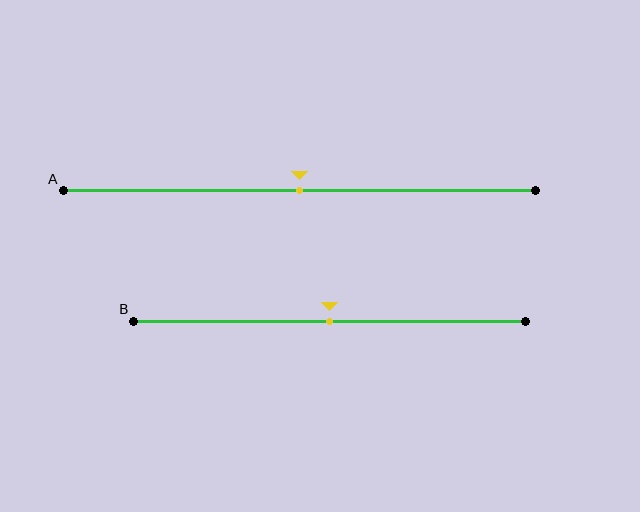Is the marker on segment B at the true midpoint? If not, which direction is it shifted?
Yes, the marker on segment B is at the true midpoint.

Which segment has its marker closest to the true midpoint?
Segment A has its marker closest to the true midpoint.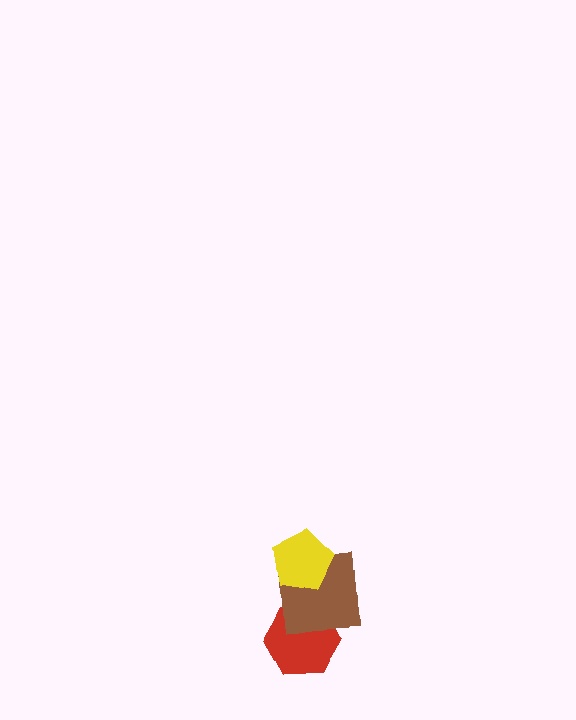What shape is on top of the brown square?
The yellow pentagon is on top of the brown square.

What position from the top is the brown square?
The brown square is 2nd from the top.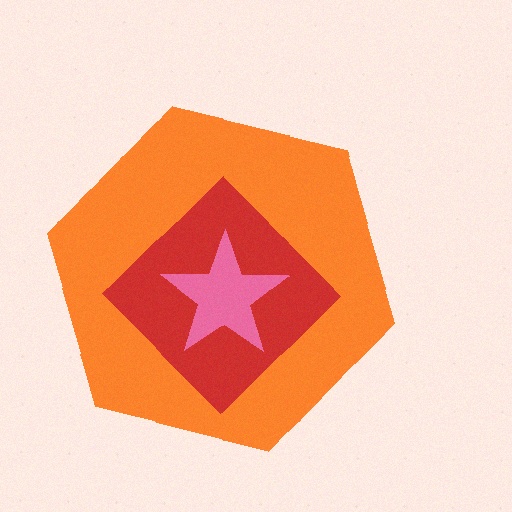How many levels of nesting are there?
3.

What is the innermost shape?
The pink star.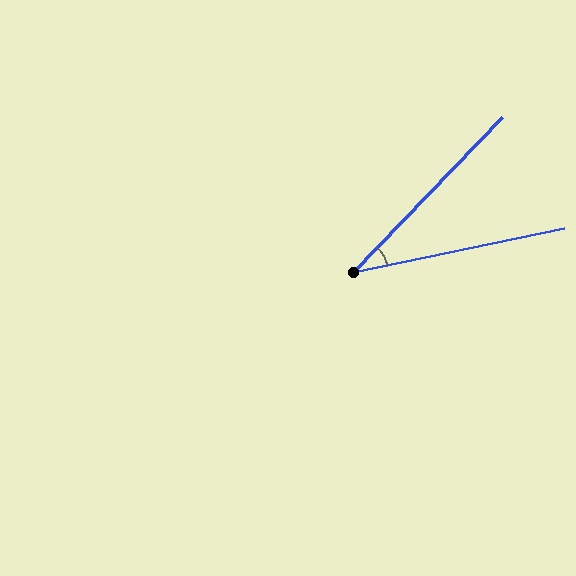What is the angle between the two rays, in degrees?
Approximately 34 degrees.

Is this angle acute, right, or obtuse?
It is acute.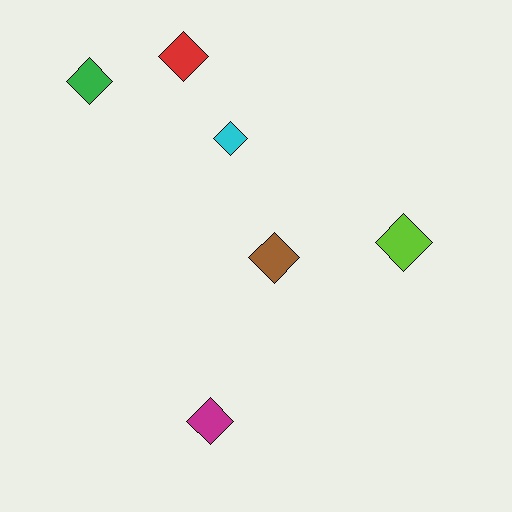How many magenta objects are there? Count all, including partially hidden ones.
There is 1 magenta object.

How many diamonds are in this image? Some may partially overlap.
There are 6 diamonds.